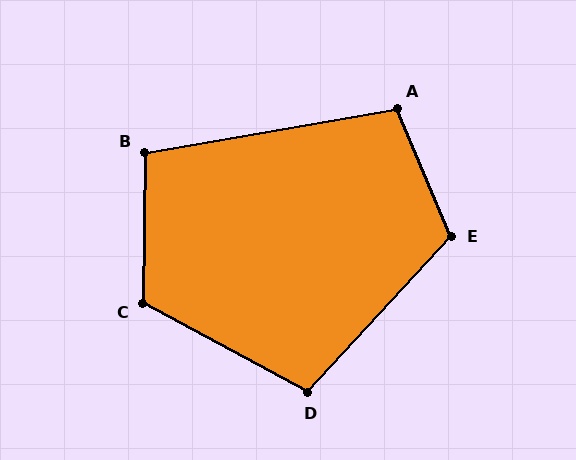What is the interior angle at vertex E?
Approximately 114 degrees (obtuse).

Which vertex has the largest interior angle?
C, at approximately 117 degrees.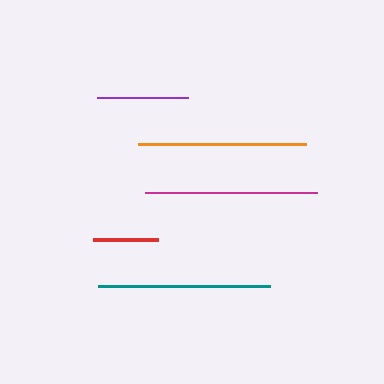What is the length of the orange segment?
The orange segment is approximately 168 pixels long.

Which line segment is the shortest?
The red line is the shortest at approximately 65 pixels.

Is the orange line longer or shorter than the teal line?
The teal line is longer than the orange line.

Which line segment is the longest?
The magenta line is the longest at approximately 173 pixels.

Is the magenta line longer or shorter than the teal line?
The magenta line is longer than the teal line.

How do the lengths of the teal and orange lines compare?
The teal and orange lines are approximately the same length.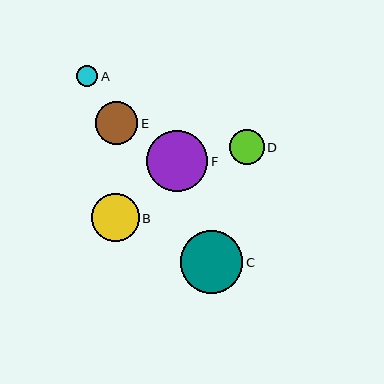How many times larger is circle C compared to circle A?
Circle C is approximately 2.9 times the size of circle A.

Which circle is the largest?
Circle C is the largest with a size of approximately 63 pixels.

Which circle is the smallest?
Circle A is the smallest with a size of approximately 21 pixels.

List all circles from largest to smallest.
From largest to smallest: C, F, B, E, D, A.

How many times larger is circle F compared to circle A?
Circle F is approximately 2.9 times the size of circle A.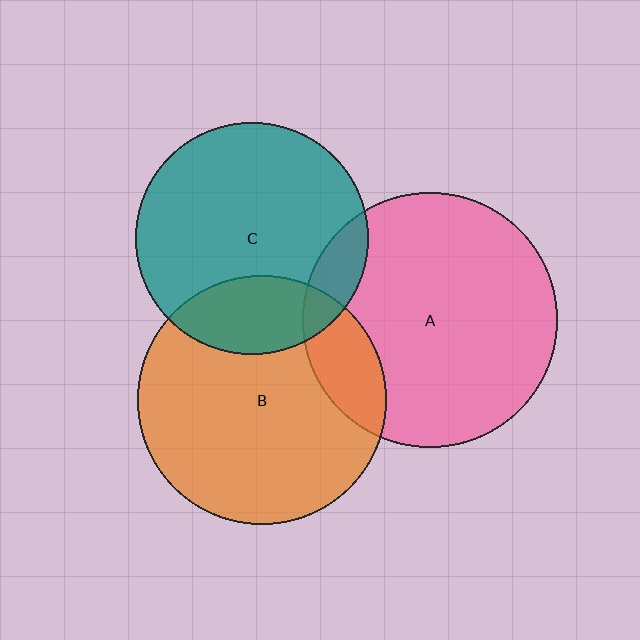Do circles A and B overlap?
Yes.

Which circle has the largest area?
Circle A (pink).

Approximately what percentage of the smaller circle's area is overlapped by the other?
Approximately 15%.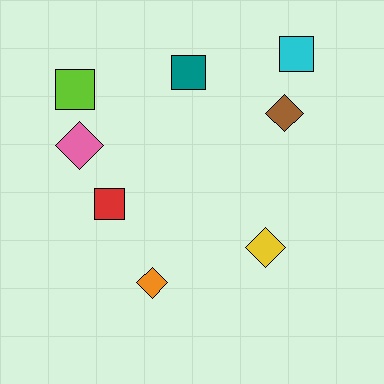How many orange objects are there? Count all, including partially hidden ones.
There is 1 orange object.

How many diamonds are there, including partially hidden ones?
There are 4 diamonds.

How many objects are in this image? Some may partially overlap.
There are 8 objects.